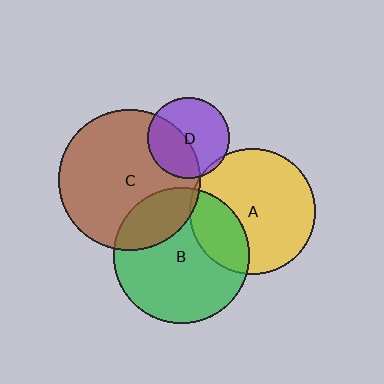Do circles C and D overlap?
Yes.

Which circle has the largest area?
Circle C (brown).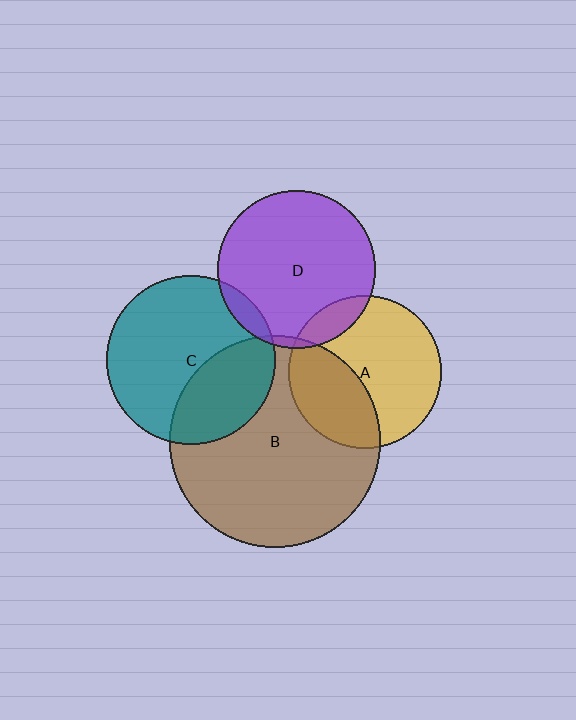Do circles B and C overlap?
Yes.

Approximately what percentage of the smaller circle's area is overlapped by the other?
Approximately 35%.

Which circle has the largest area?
Circle B (brown).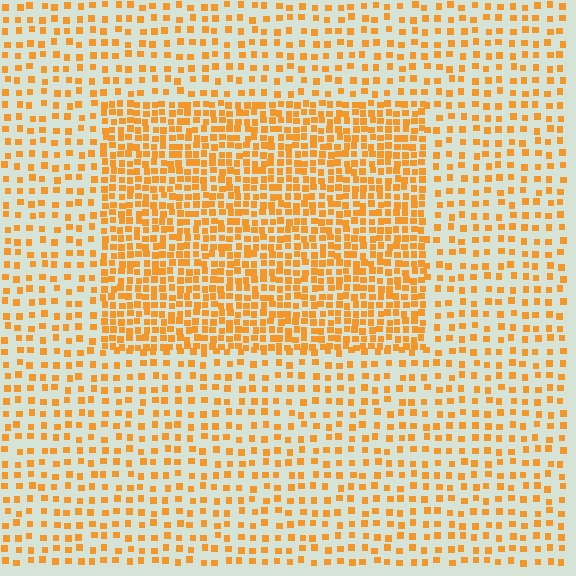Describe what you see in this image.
The image contains small orange elements arranged at two different densities. A rectangle-shaped region is visible where the elements are more densely packed than the surrounding area.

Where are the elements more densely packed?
The elements are more densely packed inside the rectangle boundary.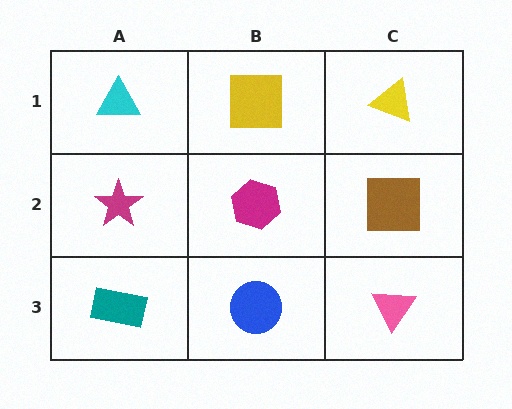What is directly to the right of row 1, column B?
A yellow triangle.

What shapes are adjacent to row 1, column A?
A magenta star (row 2, column A), a yellow square (row 1, column B).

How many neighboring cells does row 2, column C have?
3.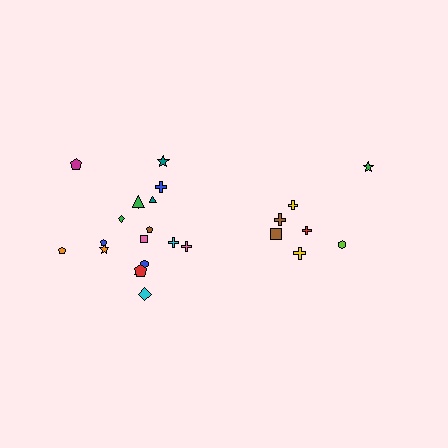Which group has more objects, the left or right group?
The left group.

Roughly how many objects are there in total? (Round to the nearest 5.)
Roughly 25 objects in total.